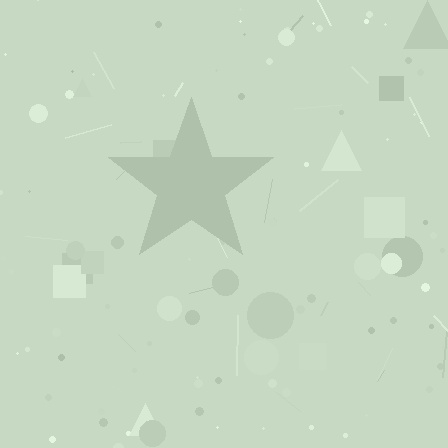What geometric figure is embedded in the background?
A star is embedded in the background.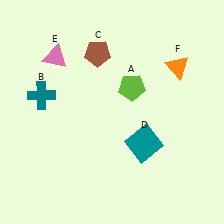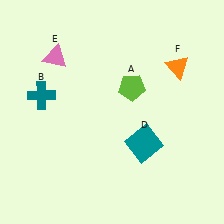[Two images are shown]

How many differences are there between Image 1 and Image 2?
There is 1 difference between the two images.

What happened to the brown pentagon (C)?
The brown pentagon (C) was removed in Image 2. It was in the top-left area of Image 1.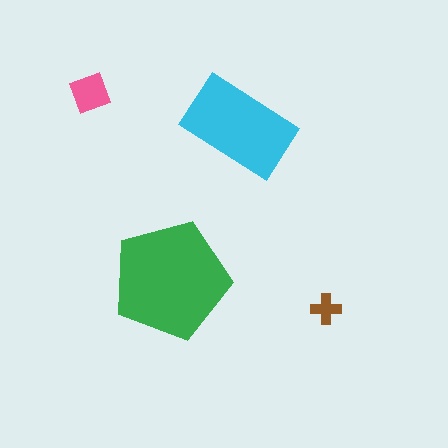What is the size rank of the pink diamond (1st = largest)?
3rd.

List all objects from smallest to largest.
The brown cross, the pink diamond, the cyan rectangle, the green pentagon.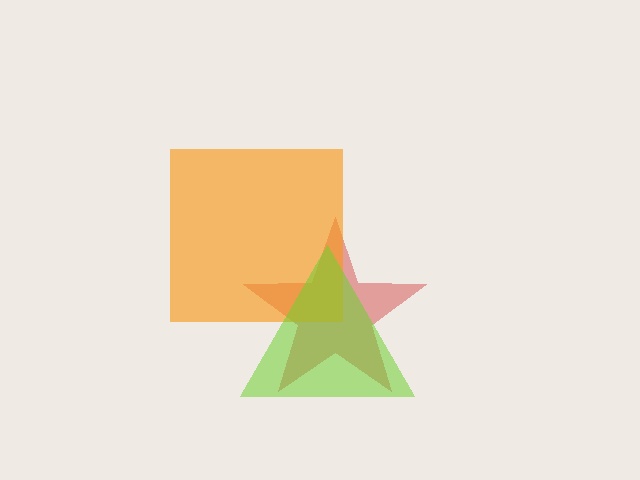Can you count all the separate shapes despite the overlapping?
Yes, there are 3 separate shapes.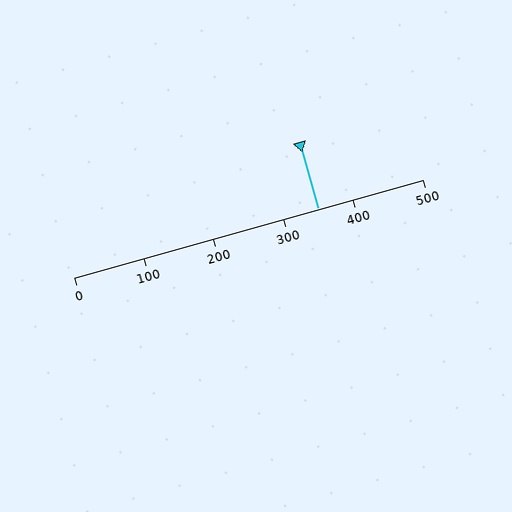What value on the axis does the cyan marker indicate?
The marker indicates approximately 350.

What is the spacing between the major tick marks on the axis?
The major ticks are spaced 100 apart.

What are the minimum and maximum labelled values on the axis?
The axis runs from 0 to 500.